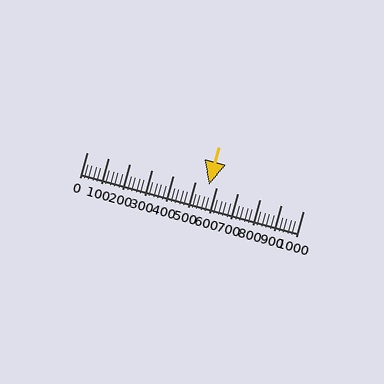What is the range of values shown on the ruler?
The ruler shows values from 0 to 1000.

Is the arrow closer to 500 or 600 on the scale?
The arrow is closer to 600.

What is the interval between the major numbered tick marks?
The major tick marks are spaced 100 units apart.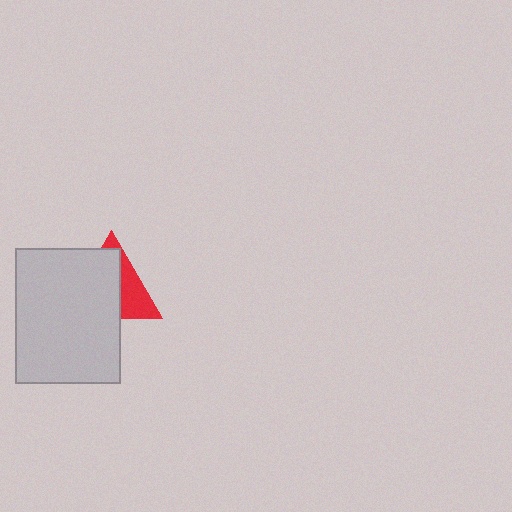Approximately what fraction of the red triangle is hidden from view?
Roughly 63% of the red triangle is hidden behind the light gray rectangle.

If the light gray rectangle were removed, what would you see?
You would see the complete red triangle.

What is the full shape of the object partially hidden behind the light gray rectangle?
The partially hidden object is a red triangle.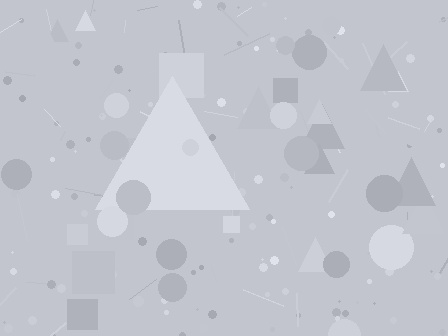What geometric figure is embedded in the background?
A triangle is embedded in the background.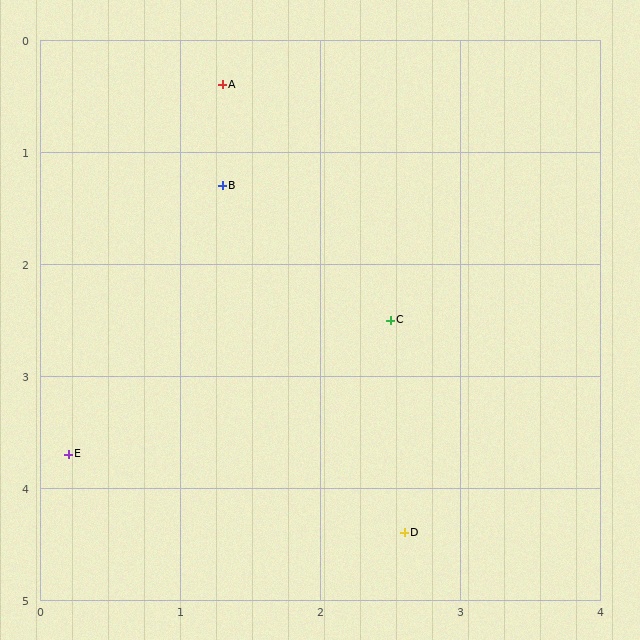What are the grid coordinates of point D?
Point D is at approximately (2.6, 4.4).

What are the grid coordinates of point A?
Point A is at approximately (1.3, 0.4).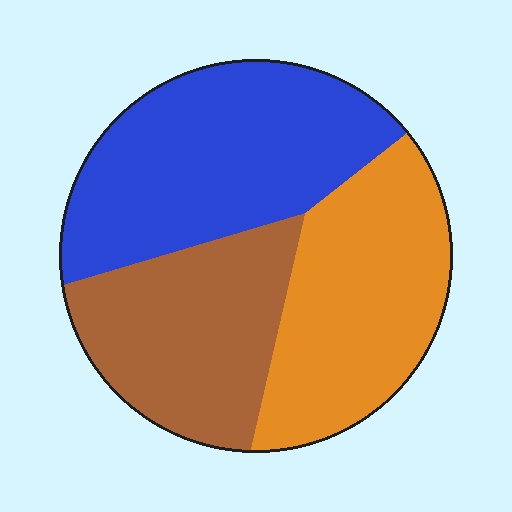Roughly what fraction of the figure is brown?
Brown takes up about one quarter (1/4) of the figure.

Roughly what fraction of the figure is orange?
Orange takes up about one third (1/3) of the figure.